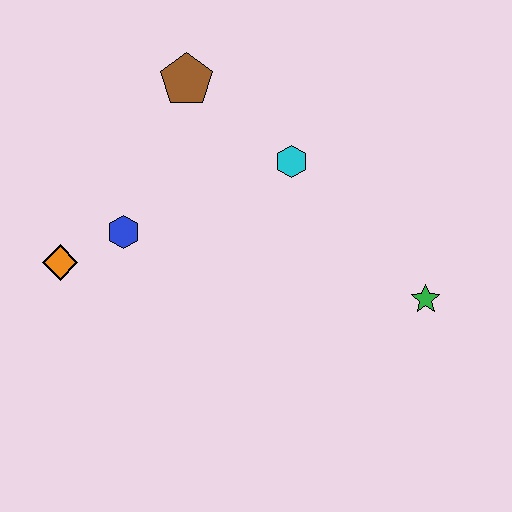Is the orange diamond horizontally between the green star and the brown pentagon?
No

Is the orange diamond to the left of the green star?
Yes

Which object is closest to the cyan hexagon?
The brown pentagon is closest to the cyan hexagon.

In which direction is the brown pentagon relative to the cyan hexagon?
The brown pentagon is to the left of the cyan hexagon.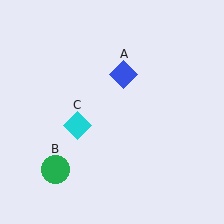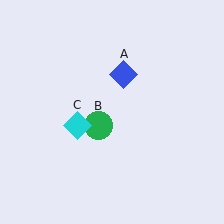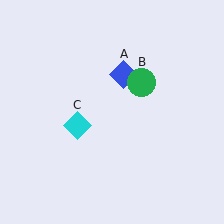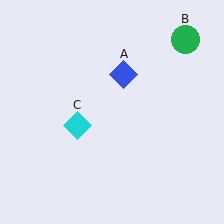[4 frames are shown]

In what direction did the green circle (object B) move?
The green circle (object B) moved up and to the right.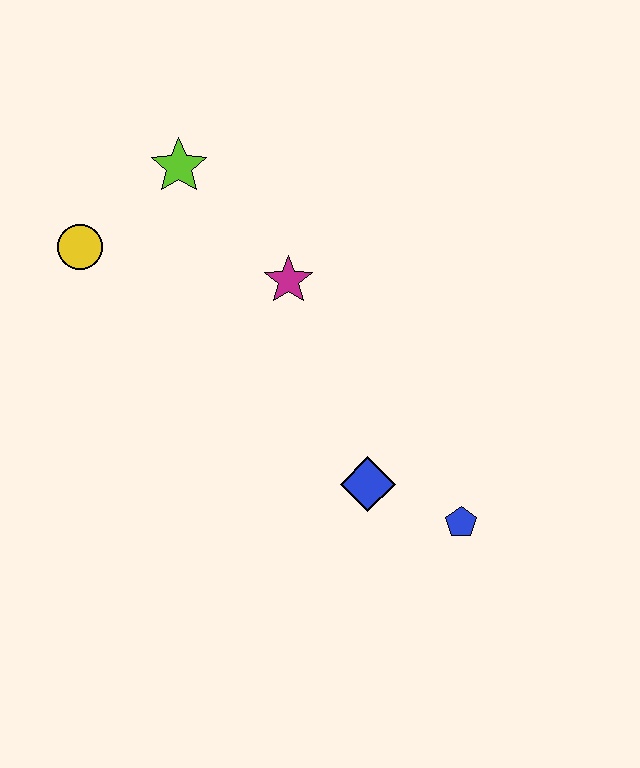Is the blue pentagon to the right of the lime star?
Yes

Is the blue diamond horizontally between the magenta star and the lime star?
No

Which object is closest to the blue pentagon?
The blue diamond is closest to the blue pentagon.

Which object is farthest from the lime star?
The blue pentagon is farthest from the lime star.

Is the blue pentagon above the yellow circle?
No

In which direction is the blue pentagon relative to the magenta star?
The blue pentagon is below the magenta star.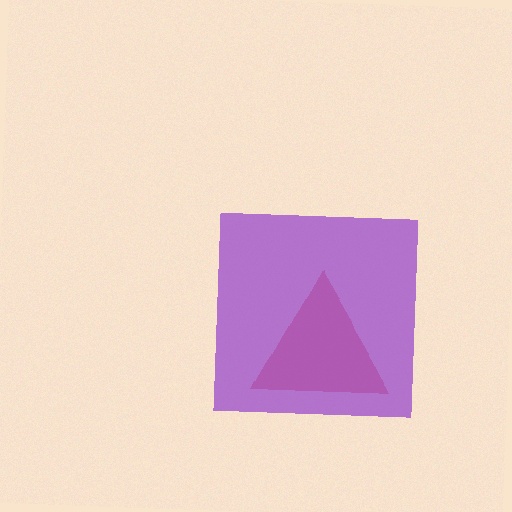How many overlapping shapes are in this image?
There are 2 overlapping shapes in the image.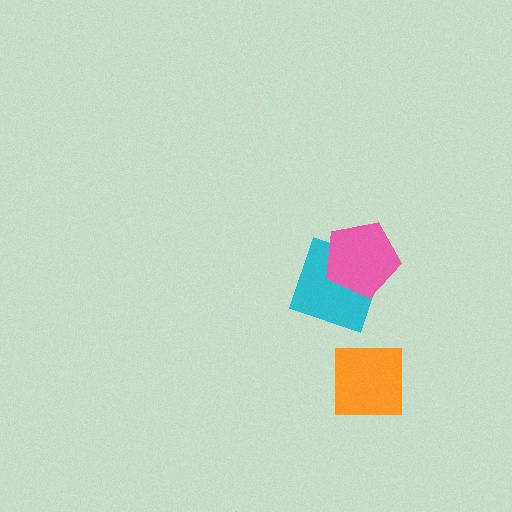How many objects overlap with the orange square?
0 objects overlap with the orange square.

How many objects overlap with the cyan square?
1 object overlaps with the cyan square.